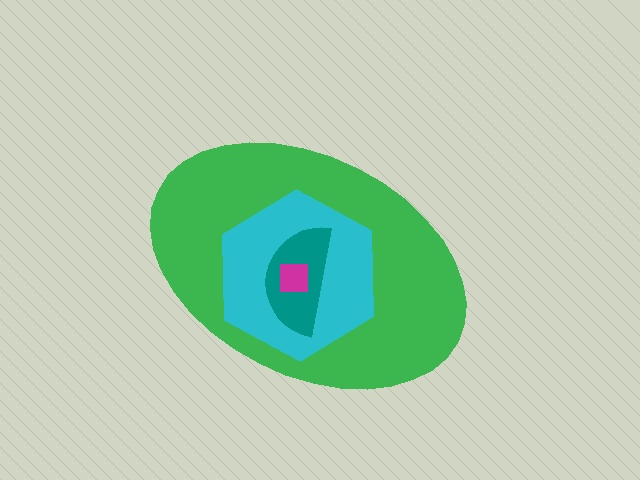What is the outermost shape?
The green ellipse.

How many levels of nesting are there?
4.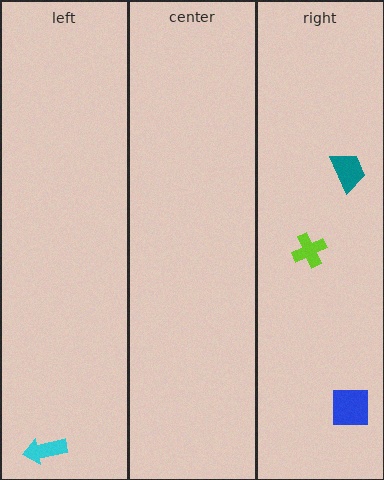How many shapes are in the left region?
1.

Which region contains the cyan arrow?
The left region.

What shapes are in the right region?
The teal trapezoid, the lime cross, the blue square.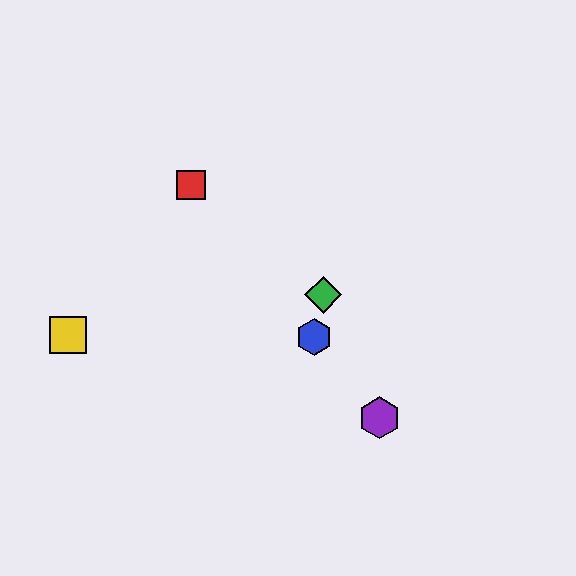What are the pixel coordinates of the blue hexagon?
The blue hexagon is at (314, 337).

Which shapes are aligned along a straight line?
The red square, the blue hexagon, the purple hexagon are aligned along a straight line.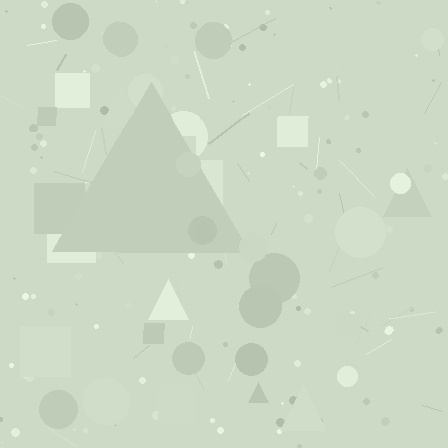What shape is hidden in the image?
A triangle is hidden in the image.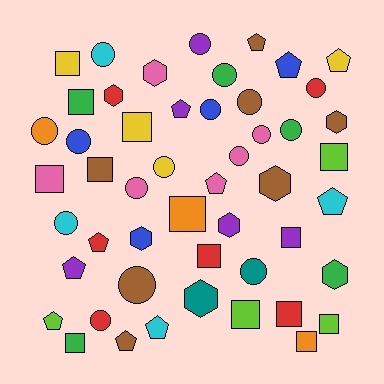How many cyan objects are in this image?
There are 4 cyan objects.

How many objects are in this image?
There are 50 objects.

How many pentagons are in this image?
There are 11 pentagons.